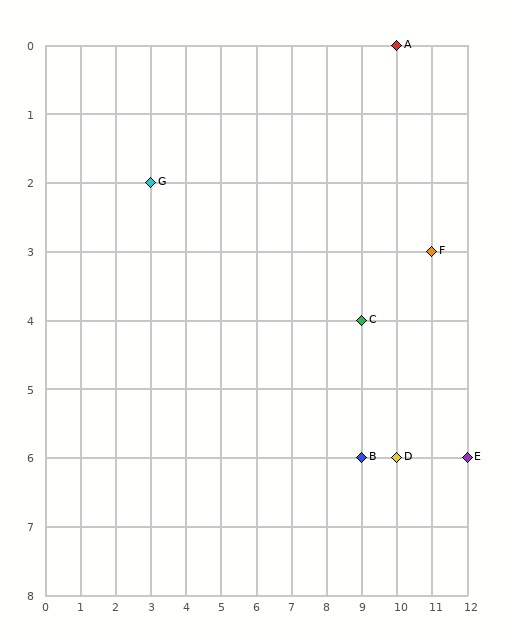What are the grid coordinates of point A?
Point A is at grid coordinates (10, 0).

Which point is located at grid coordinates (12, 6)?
Point E is at (12, 6).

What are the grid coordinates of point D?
Point D is at grid coordinates (10, 6).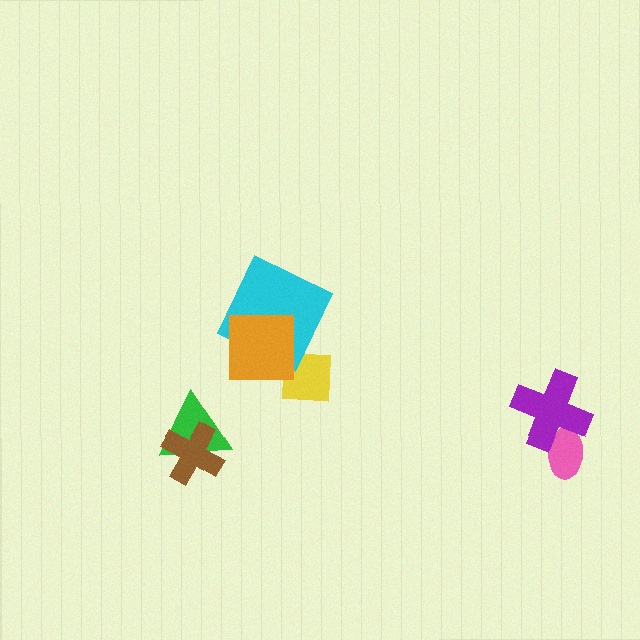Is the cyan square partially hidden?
Yes, it is partially covered by another shape.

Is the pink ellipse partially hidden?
Yes, it is partially covered by another shape.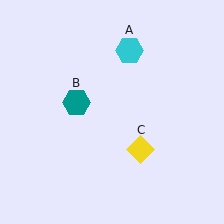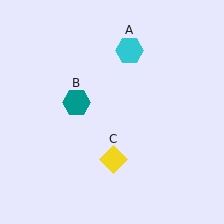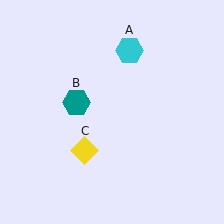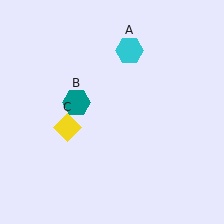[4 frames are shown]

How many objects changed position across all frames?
1 object changed position: yellow diamond (object C).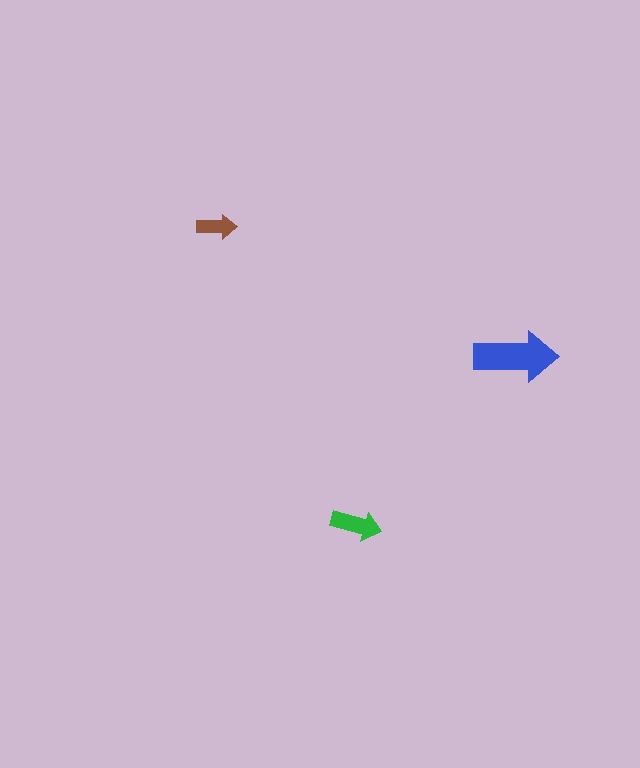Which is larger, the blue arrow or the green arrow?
The blue one.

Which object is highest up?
The brown arrow is topmost.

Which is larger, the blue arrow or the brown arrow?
The blue one.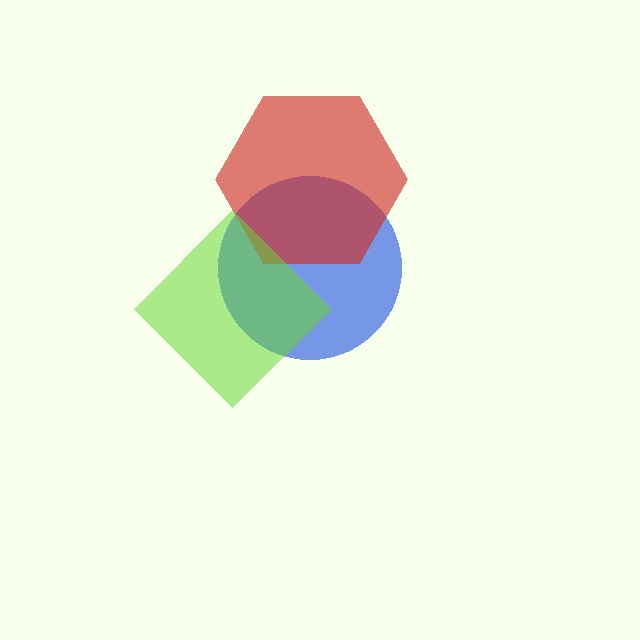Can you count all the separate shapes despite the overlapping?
Yes, there are 3 separate shapes.